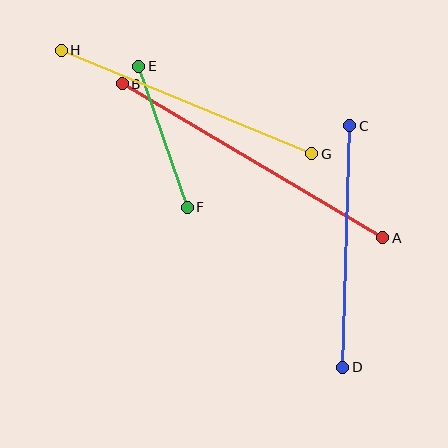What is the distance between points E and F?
The distance is approximately 149 pixels.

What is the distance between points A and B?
The distance is approximately 303 pixels.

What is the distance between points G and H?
The distance is approximately 271 pixels.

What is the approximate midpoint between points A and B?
The midpoint is at approximately (253, 161) pixels.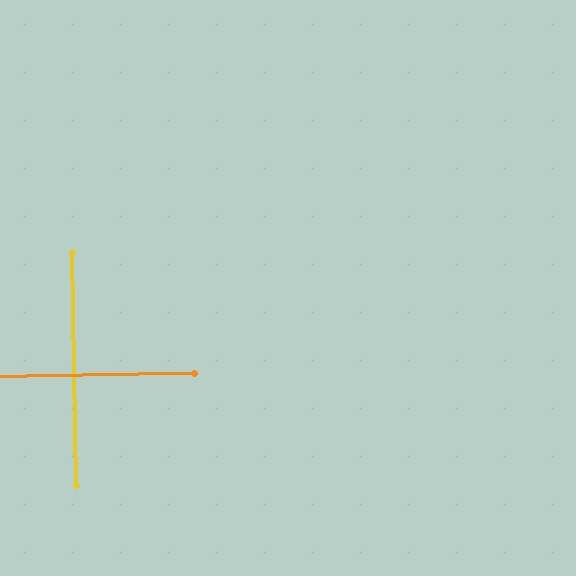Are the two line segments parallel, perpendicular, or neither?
Perpendicular — they meet at approximately 90°.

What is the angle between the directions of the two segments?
Approximately 90 degrees.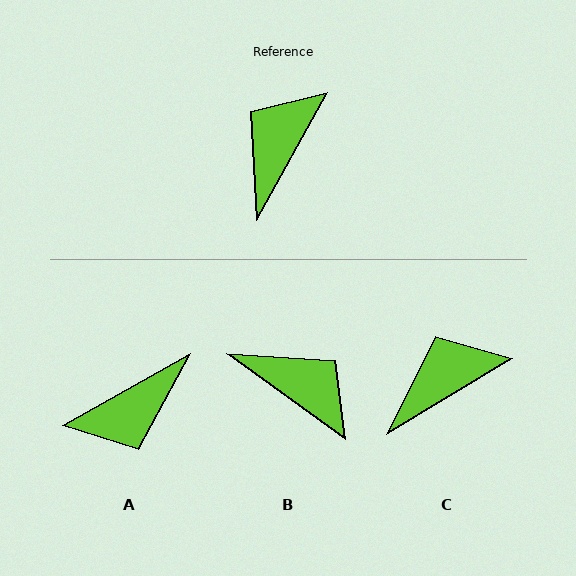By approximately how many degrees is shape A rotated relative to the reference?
Approximately 149 degrees counter-clockwise.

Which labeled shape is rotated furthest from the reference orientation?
A, about 149 degrees away.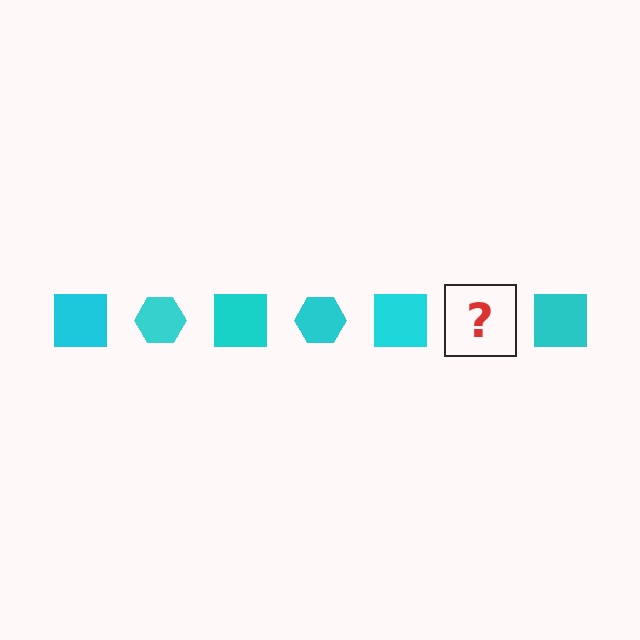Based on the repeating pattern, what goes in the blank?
The blank should be a cyan hexagon.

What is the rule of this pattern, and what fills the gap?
The rule is that the pattern cycles through square, hexagon shapes in cyan. The gap should be filled with a cyan hexagon.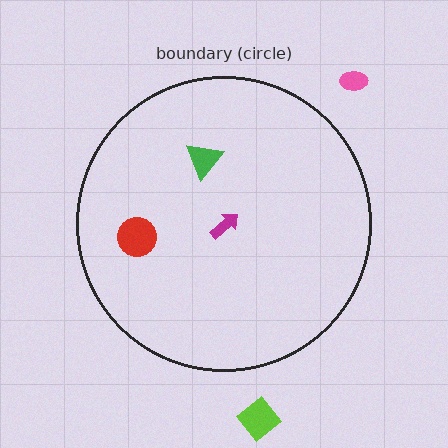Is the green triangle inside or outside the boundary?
Inside.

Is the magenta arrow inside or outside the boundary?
Inside.